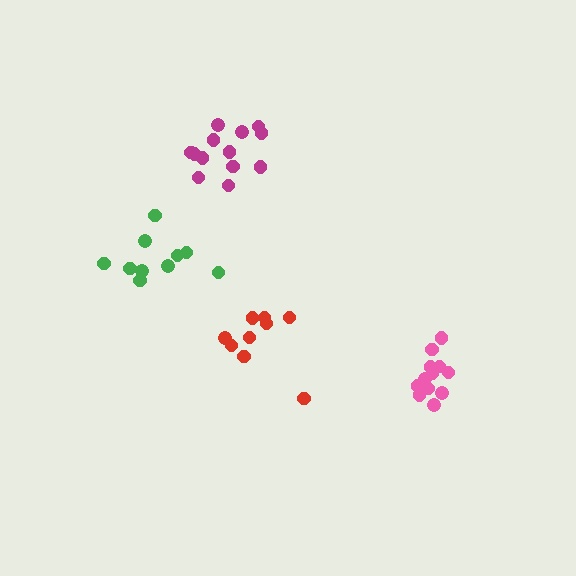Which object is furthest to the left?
The green cluster is leftmost.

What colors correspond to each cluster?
The clusters are colored: pink, red, magenta, green.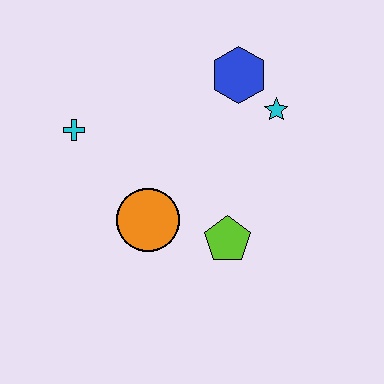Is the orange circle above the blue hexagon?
No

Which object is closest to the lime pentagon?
The orange circle is closest to the lime pentagon.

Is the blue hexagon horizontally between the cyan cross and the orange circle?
No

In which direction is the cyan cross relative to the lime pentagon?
The cyan cross is to the left of the lime pentagon.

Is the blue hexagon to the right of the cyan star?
No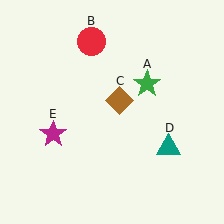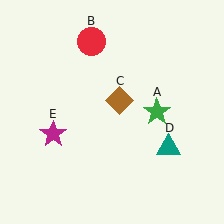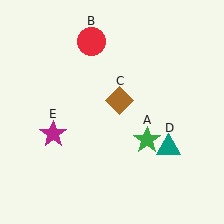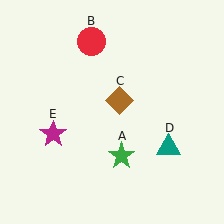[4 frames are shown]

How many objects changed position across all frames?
1 object changed position: green star (object A).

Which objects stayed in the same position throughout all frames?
Red circle (object B) and brown diamond (object C) and teal triangle (object D) and magenta star (object E) remained stationary.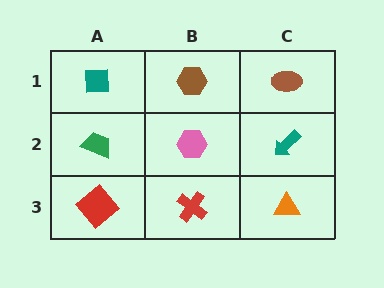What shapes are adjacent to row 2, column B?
A brown hexagon (row 1, column B), a red cross (row 3, column B), a green trapezoid (row 2, column A), a teal arrow (row 2, column C).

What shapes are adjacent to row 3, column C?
A teal arrow (row 2, column C), a red cross (row 3, column B).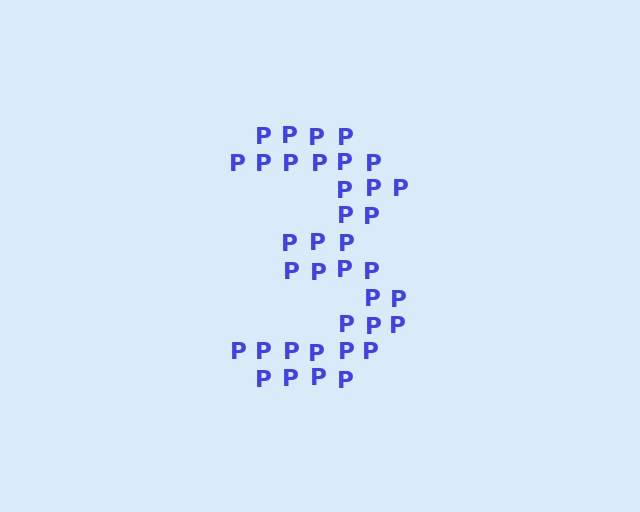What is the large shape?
The large shape is the digit 3.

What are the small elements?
The small elements are letter P's.